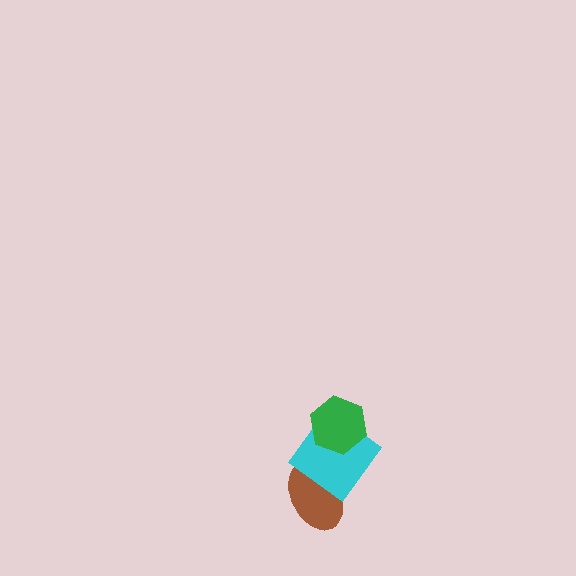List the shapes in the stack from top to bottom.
From top to bottom: the green hexagon, the cyan diamond, the brown ellipse.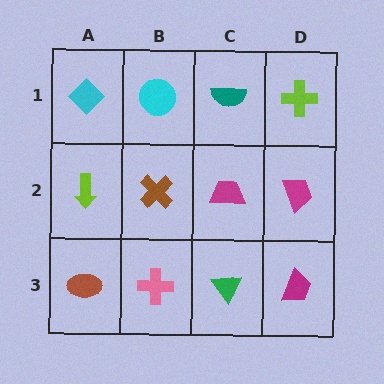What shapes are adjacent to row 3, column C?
A magenta trapezoid (row 2, column C), a pink cross (row 3, column B), a magenta trapezoid (row 3, column D).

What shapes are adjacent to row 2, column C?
A teal semicircle (row 1, column C), a green triangle (row 3, column C), a brown cross (row 2, column B), a magenta trapezoid (row 2, column D).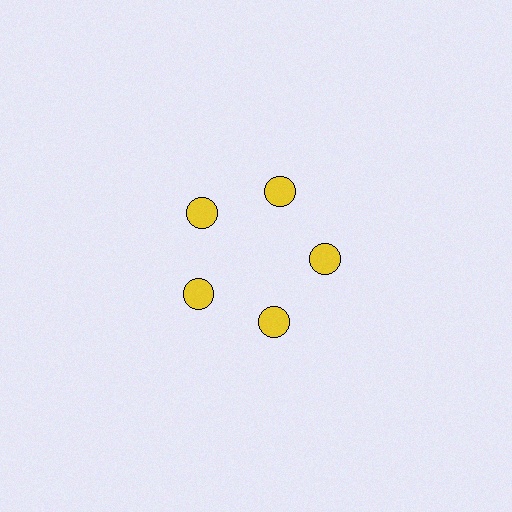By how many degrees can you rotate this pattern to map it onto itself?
The pattern maps onto itself every 72 degrees of rotation.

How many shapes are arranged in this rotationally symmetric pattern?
There are 5 shapes, arranged in 5 groups of 1.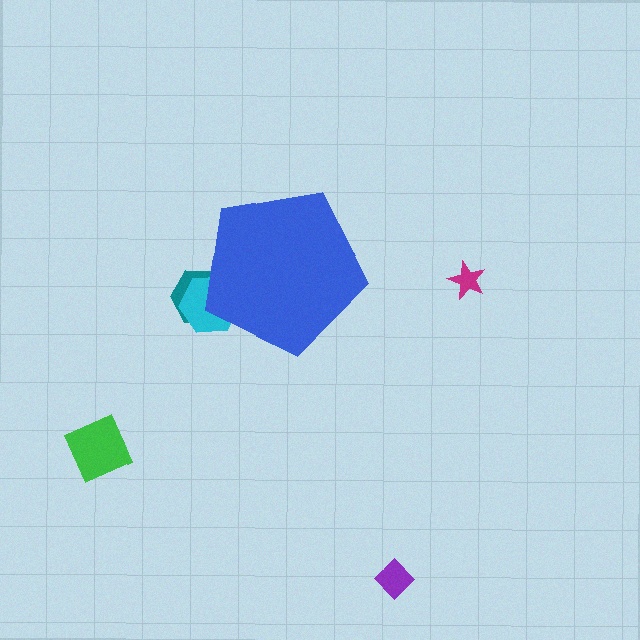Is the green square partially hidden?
No, the green square is fully visible.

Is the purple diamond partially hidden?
No, the purple diamond is fully visible.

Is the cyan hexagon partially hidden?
Yes, the cyan hexagon is partially hidden behind the blue pentagon.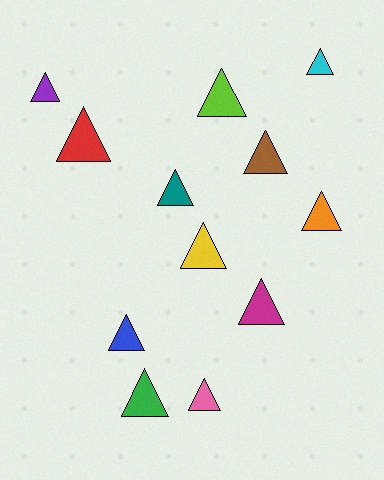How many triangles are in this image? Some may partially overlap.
There are 12 triangles.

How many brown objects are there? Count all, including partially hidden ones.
There is 1 brown object.